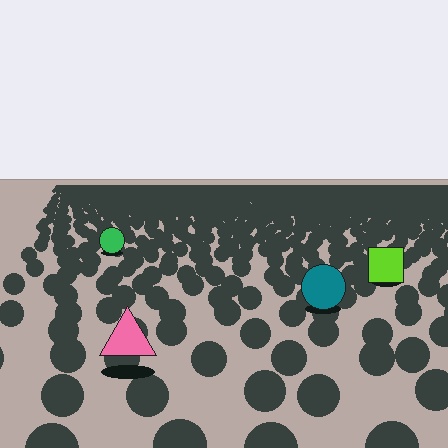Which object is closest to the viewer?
The pink triangle is closest. The texture marks near it are larger and more spread out.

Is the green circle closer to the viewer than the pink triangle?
No. The pink triangle is closer — you can tell from the texture gradient: the ground texture is coarser near it.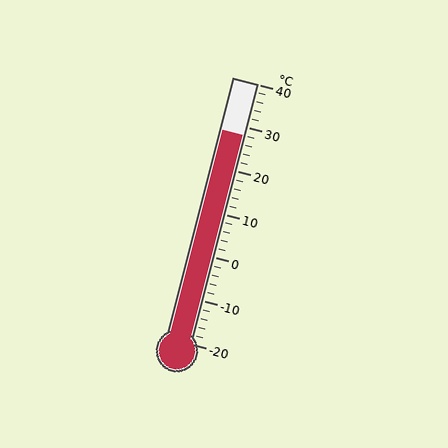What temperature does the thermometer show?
The thermometer shows approximately 28°C.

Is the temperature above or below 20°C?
The temperature is above 20°C.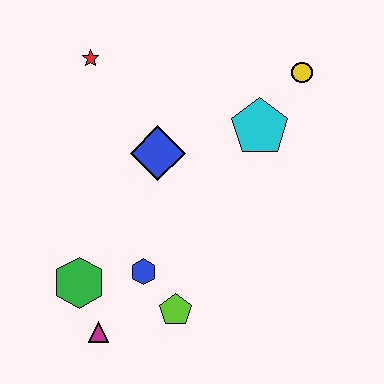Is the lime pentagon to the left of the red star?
No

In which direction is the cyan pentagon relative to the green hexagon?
The cyan pentagon is to the right of the green hexagon.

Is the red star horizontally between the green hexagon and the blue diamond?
Yes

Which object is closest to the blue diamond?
The cyan pentagon is closest to the blue diamond.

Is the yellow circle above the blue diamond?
Yes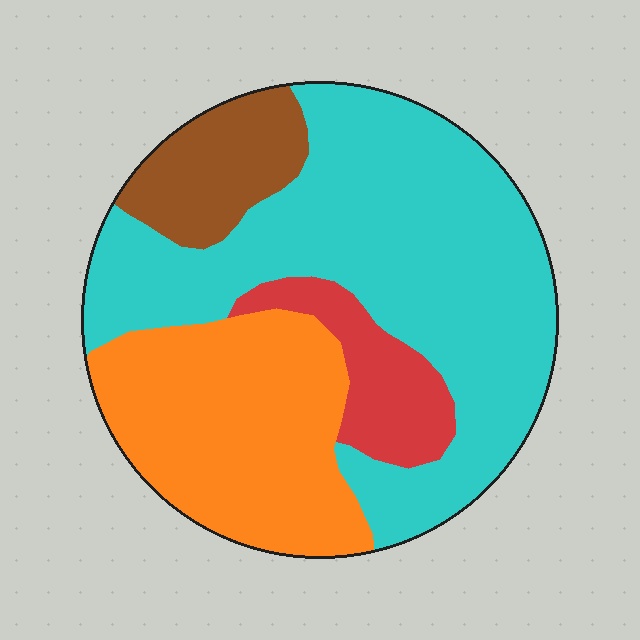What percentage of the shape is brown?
Brown takes up less than a sixth of the shape.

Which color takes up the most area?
Cyan, at roughly 50%.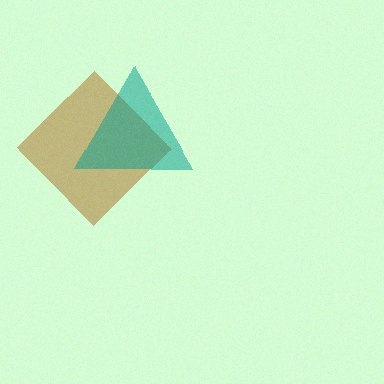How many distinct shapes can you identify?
There are 2 distinct shapes: a brown diamond, a teal triangle.